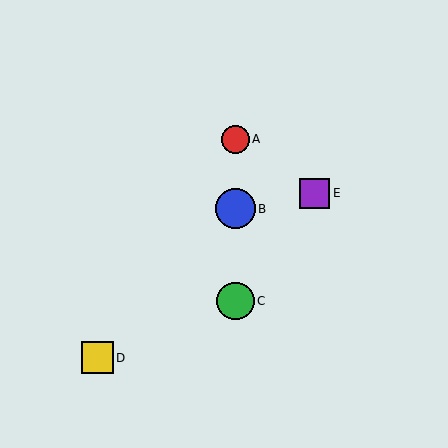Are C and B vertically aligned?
Yes, both are at x≈235.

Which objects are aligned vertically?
Objects A, B, C are aligned vertically.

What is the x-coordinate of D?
Object D is at x≈97.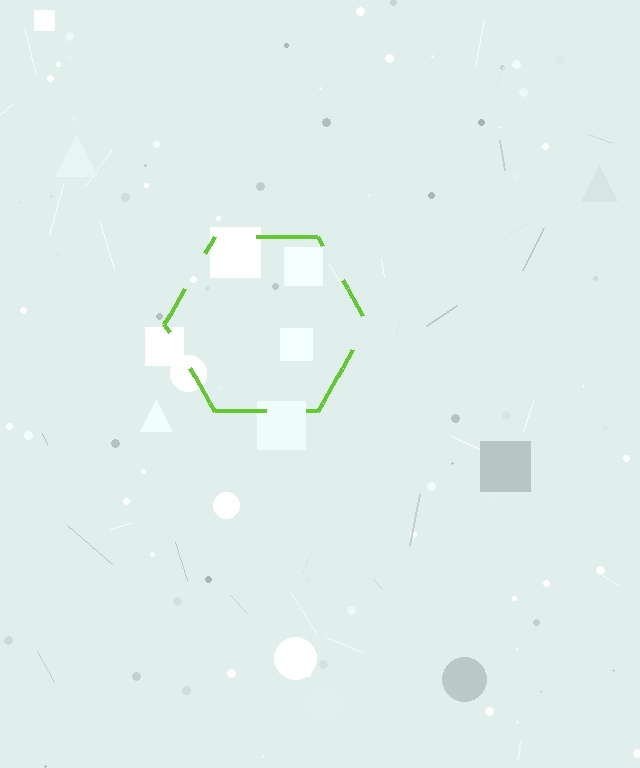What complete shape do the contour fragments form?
The contour fragments form a hexagon.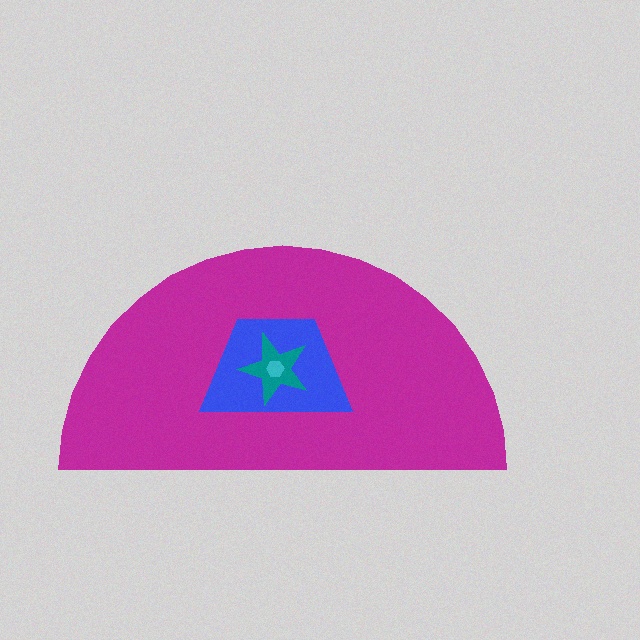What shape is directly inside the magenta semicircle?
The blue trapezoid.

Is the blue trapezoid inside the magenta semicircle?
Yes.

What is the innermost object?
The cyan hexagon.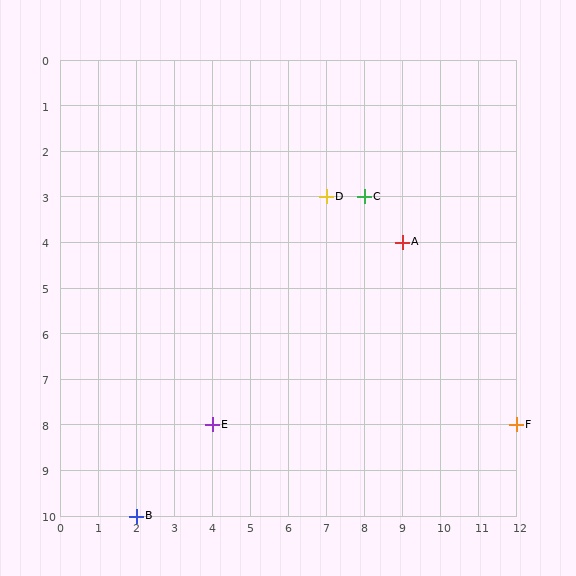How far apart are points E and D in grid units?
Points E and D are 3 columns and 5 rows apart (about 5.8 grid units diagonally).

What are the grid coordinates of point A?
Point A is at grid coordinates (9, 4).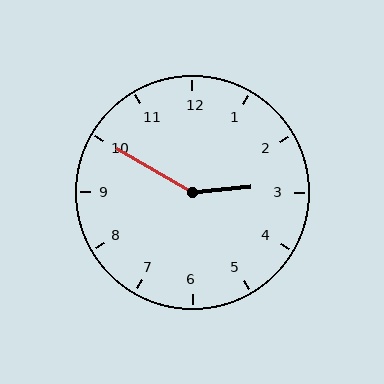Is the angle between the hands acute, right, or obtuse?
It is obtuse.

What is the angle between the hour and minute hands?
Approximately 145 degrees.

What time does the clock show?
2:50.